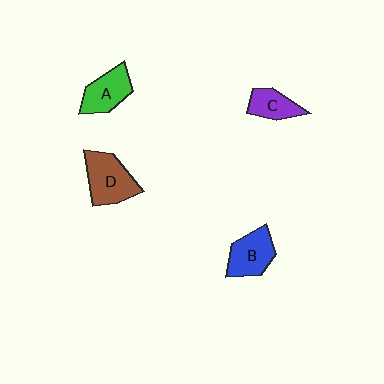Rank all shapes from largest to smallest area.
From largest to smallest: D (brown), B (blue), A (green), C (purple).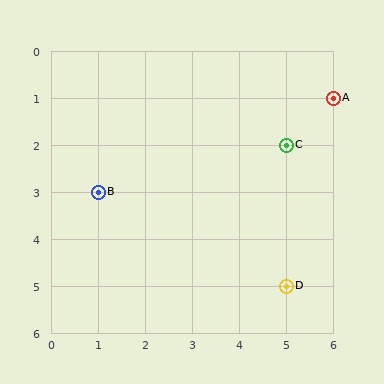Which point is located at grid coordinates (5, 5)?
Point D is at (5, 5).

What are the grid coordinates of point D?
Point D is at grid coordinates (5, 5).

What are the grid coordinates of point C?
Point C is at grid coordinates (5, 2).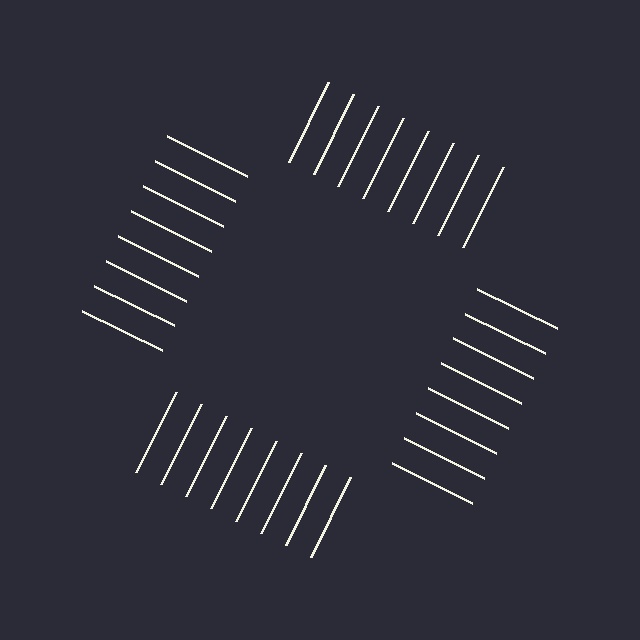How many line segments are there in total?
32 — 8 along each of the 4 edges.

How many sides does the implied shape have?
4 sides — the line-ends trace a square.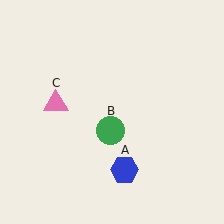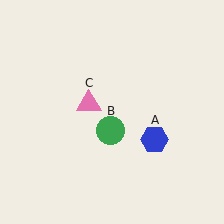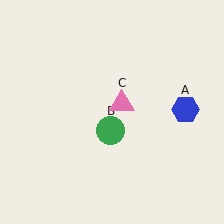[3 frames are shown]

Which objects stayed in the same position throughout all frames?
Green circle (object B) remained stationary.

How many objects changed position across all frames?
2 objects changed position: blue hexagon (object A), pink triangle (object C).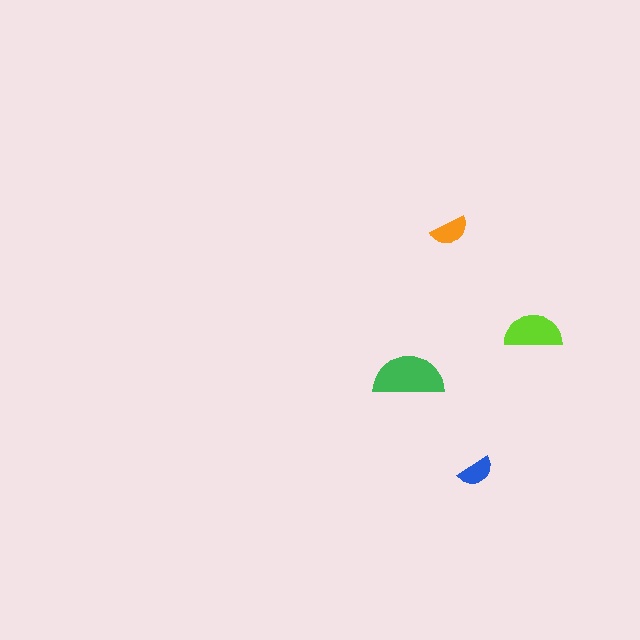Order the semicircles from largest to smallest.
the green one, the lime one, the orange one, the blue one.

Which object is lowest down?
The blue semicircle is bottommost.